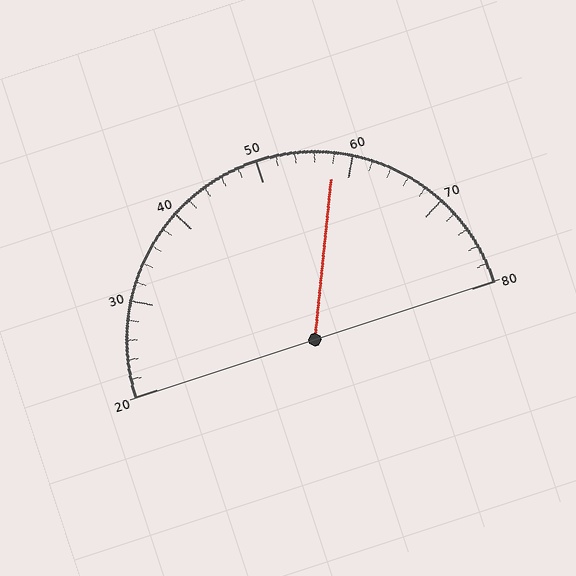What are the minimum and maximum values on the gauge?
The gauge ranges from 20 to 80.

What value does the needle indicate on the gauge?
The needle indicates approximately 58.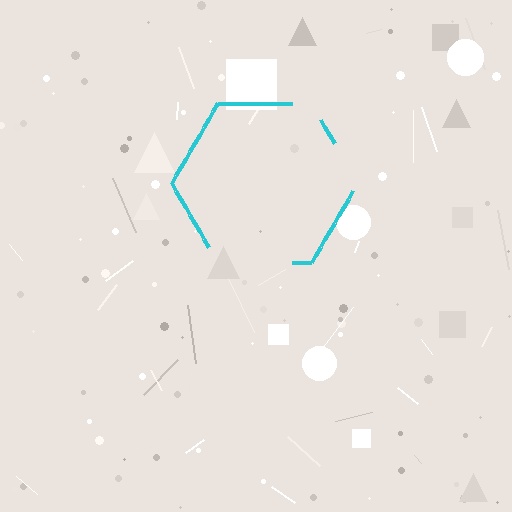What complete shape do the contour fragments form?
The contour fragments form a hexagon.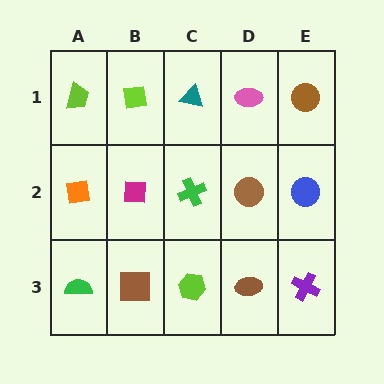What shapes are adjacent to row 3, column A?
An orange square (row 2, column A), a brown square (row 3, column B).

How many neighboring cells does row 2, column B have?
4.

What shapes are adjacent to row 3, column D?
A brown circle (row 2, column D), a lime hexagon (row 3, column C), a purple cross (row 3, column E).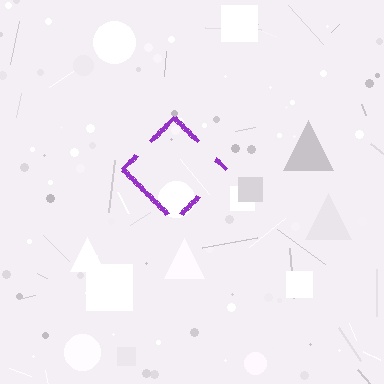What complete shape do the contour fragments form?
The contour fragments form a diamond.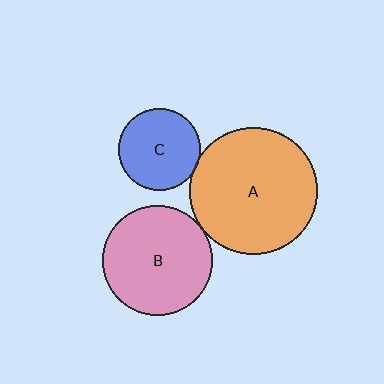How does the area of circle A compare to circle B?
Approximately 1.3 times.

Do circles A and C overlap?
Yes.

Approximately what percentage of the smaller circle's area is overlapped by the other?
Approximately 5%.